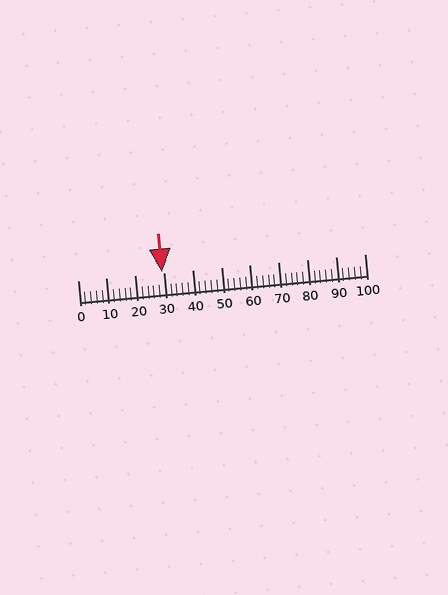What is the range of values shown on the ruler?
The ruler shows values from 0 to 100.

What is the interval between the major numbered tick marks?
The major tick marks are spaced 10 units apart.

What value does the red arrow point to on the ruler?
The red arrow points to approximately 29.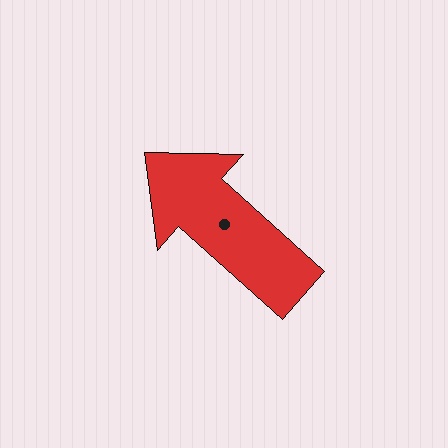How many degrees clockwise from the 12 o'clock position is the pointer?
Approximately 312 degrees.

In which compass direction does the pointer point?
Northwest.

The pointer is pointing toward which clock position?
Roughly 10 o'clock.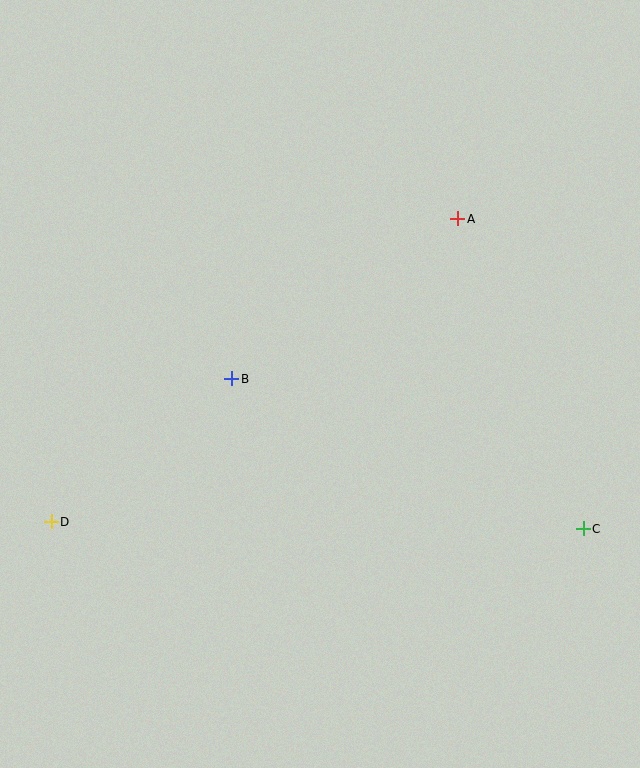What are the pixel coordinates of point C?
Point C is at (583, 529).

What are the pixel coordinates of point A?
Point A is at (458, 219).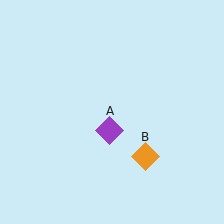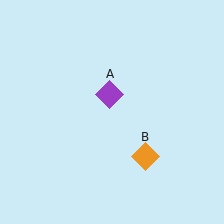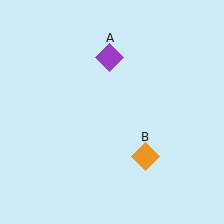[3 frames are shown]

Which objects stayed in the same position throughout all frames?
Orange diamond (object B) remained stationary.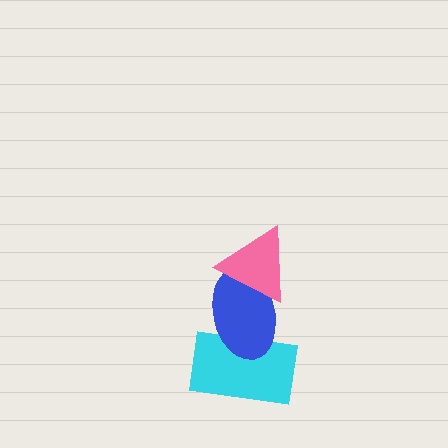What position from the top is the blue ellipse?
The blue ellipse is 2nd from the top.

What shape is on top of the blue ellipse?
The pink triangle is on top of the blue ellipse.